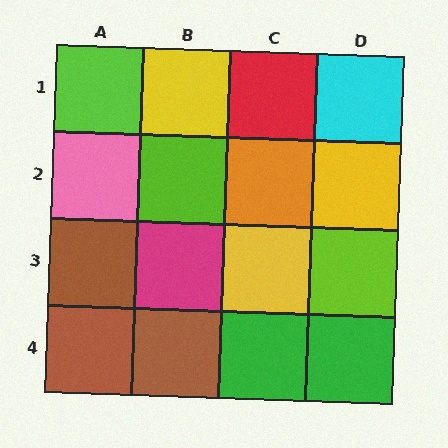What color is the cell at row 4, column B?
Brown.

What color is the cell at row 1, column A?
Lime.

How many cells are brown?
3 cells are brown.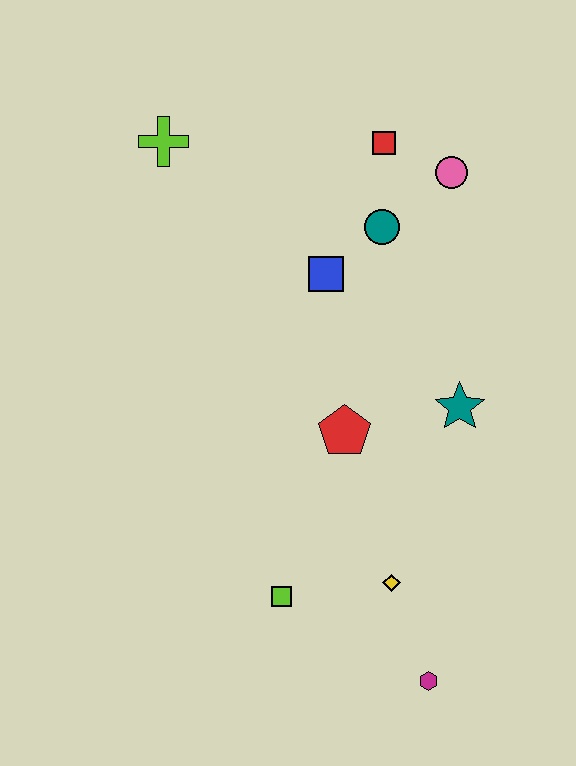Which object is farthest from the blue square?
The magenta hexagon is farthest from the blue square.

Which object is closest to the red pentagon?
The teal star is closest to the red pentagon.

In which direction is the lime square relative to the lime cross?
The lime square is below the lime cross.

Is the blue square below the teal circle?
Yes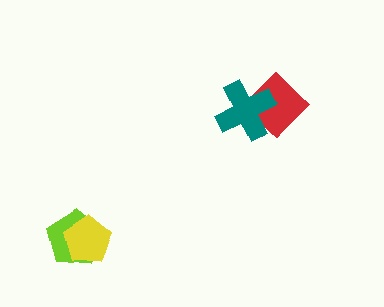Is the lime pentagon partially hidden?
Yes, it is partially covered by another shape.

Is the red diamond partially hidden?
Yes, it is partially covered by another shape.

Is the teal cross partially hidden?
No, no other shape covers it.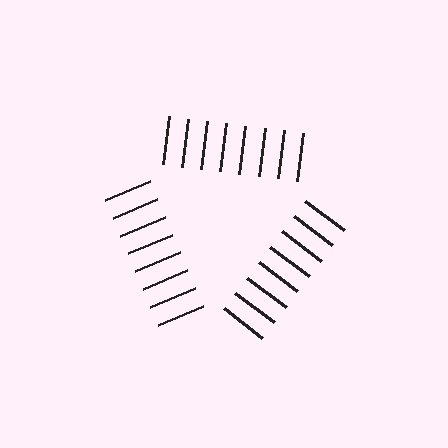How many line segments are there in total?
24 — 8 along each of the 3 edges.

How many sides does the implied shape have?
3 sides — the line-ends trace a triangle.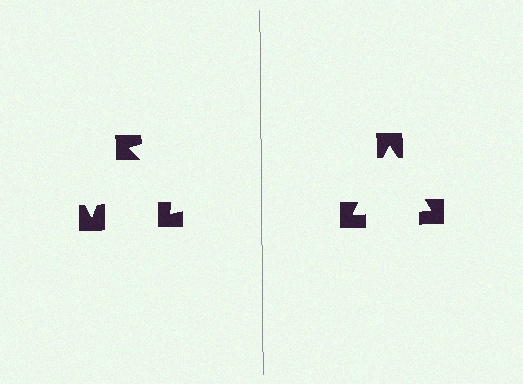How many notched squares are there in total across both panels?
6 — 3 on each side.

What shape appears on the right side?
An illusory triangle.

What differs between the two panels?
The notched squares are positioned identically on both sides; only the wedge orientations differ. On the right they align to a triangle; on the left they are misaligned.